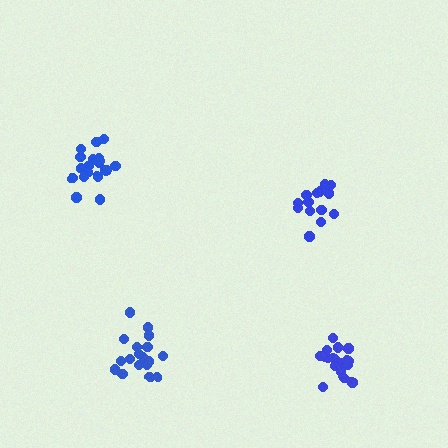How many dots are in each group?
Group 1: 14 dots, Group 2: 19 dots, Group 3: 19 dots, Group 4: 19 dots (71 total).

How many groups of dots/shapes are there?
There are 4 groups.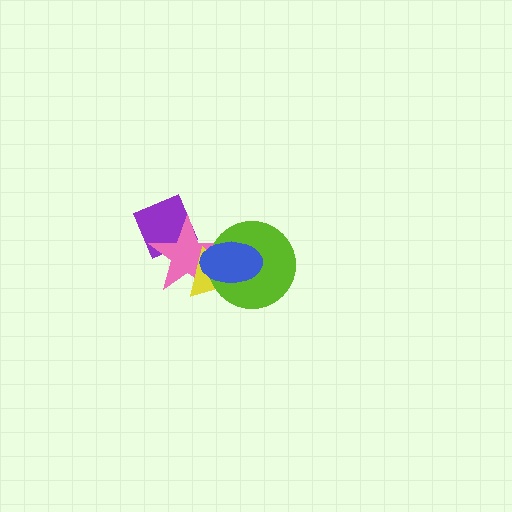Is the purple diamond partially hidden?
Yes, it is partially covered by another shape.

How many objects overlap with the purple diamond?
1 object overlaps with the purple diamond.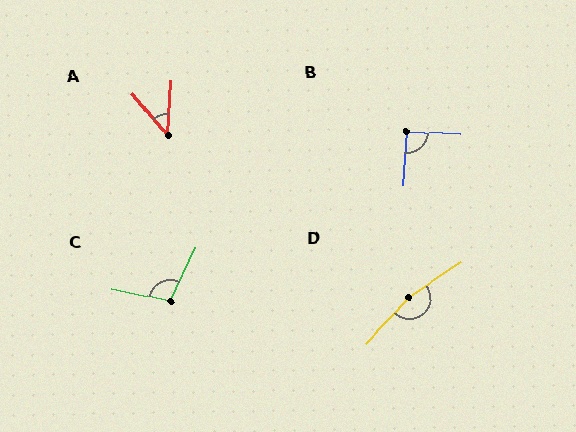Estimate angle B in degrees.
Approximately 90 degrees.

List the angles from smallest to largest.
A (44°), B (90°), C (104°), D (166°).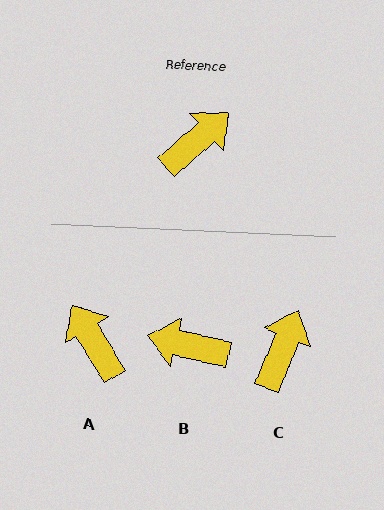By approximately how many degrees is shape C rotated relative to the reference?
Approximately 27 degrees counter-clockwise.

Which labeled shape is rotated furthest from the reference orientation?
B, about 126 degrees away.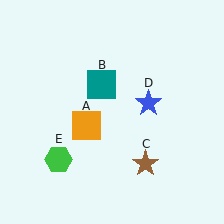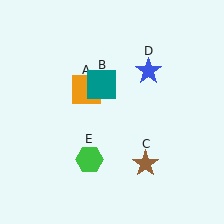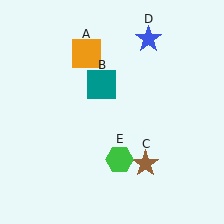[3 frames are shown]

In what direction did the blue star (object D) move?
The blue star (object D) moved up.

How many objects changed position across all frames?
3 objects changed position: orange square (object A), blue star (object D), green hexagon (object E).